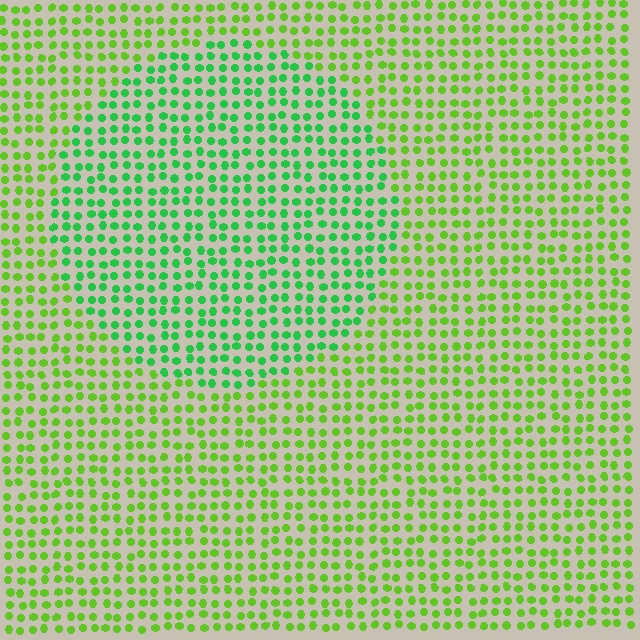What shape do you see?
I see a circle.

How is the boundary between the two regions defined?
The boundary is defined purely by a slight shift in hue (about 34 degrees). Spacing, size, and orientation are identical on both sides.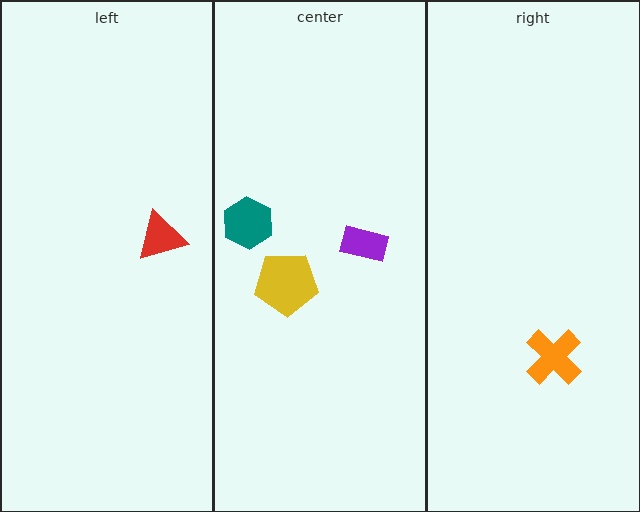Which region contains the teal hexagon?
The center region.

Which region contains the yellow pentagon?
The center region.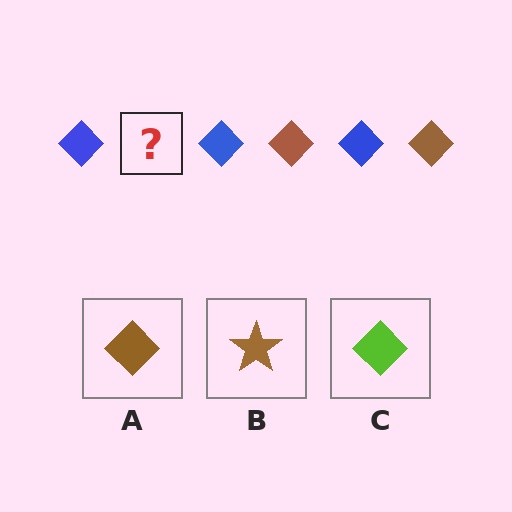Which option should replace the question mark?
Option A.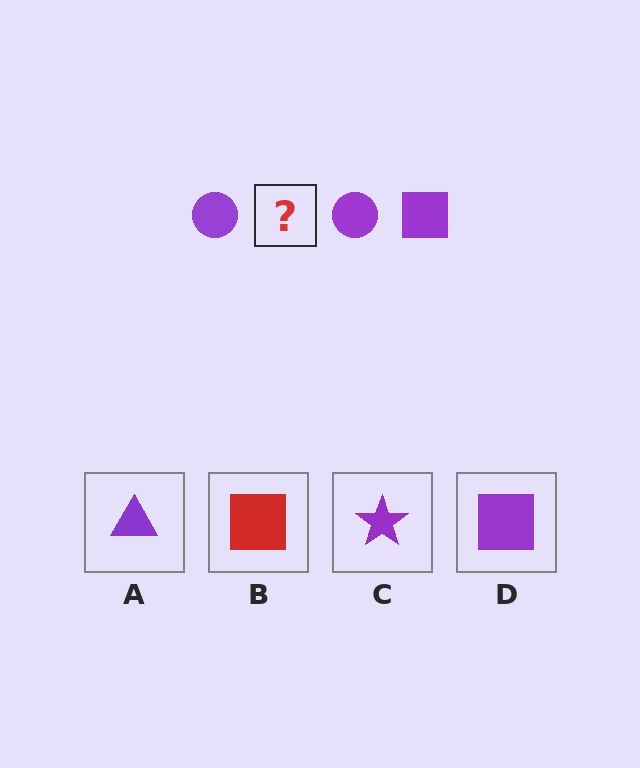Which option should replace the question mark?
Option D.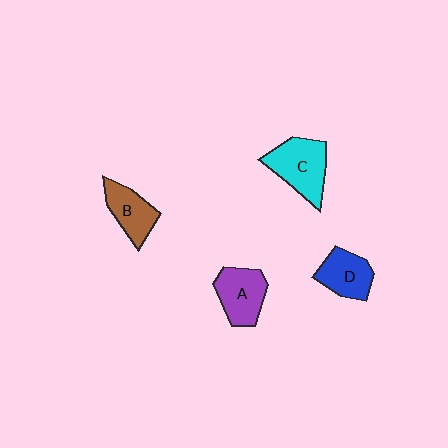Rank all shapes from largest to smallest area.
From largest to smallest: C (cyan), A (purple), D (blue), B (brown).